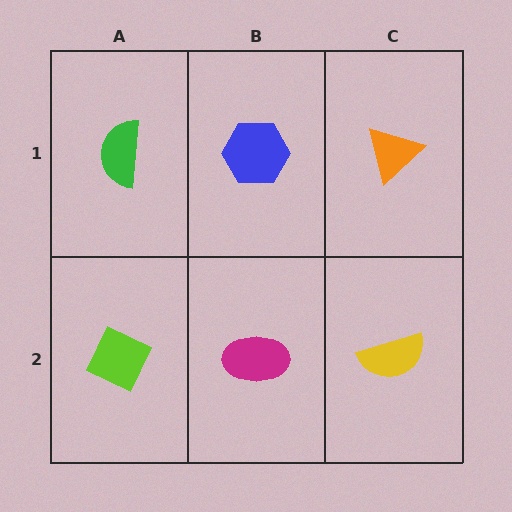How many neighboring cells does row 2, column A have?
2.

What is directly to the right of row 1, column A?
A blue hexagon.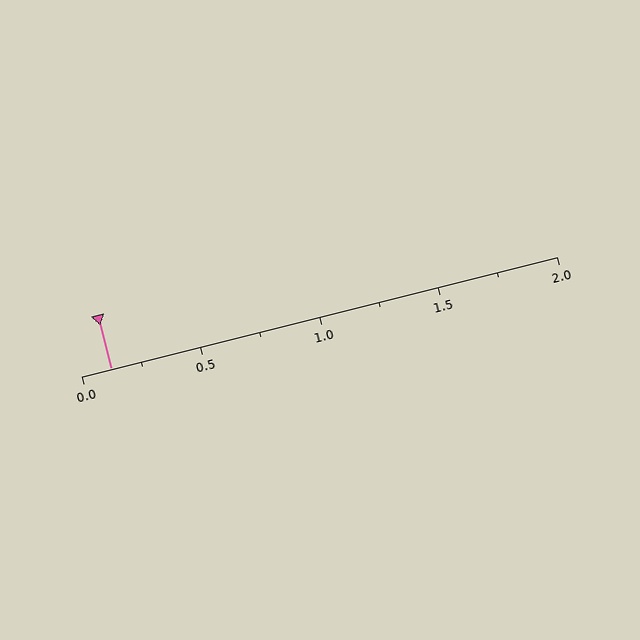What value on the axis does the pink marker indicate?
The marker indicates approximately 0.12.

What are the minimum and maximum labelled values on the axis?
The axis runs from 0.0 to 2.0.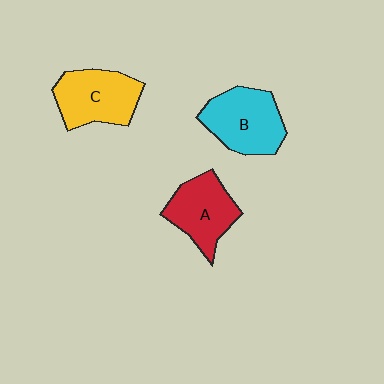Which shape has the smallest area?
Shape A (red).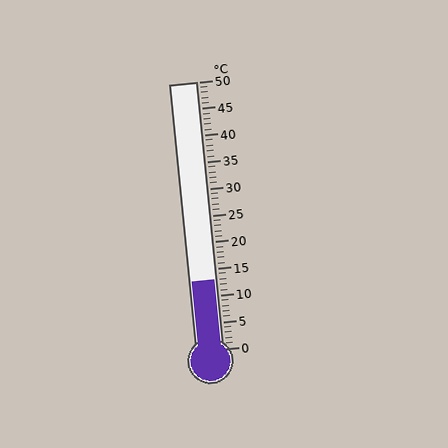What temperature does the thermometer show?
The thermometer shows approximately 13°C.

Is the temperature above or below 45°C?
The temperature is below 45°C.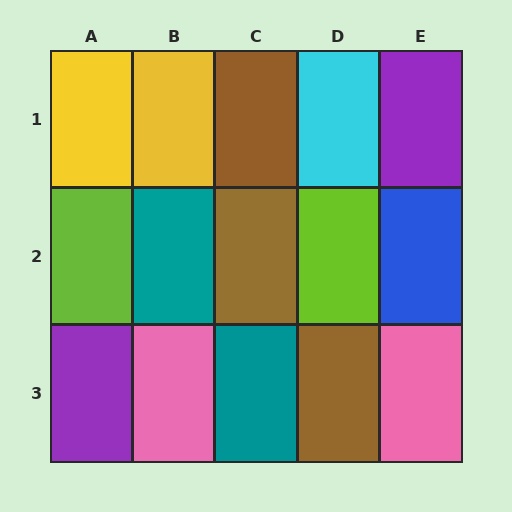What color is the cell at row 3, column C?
Teal.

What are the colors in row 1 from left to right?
Yellow, yellow, brown, cyan, purple.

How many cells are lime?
2 cells are lime.